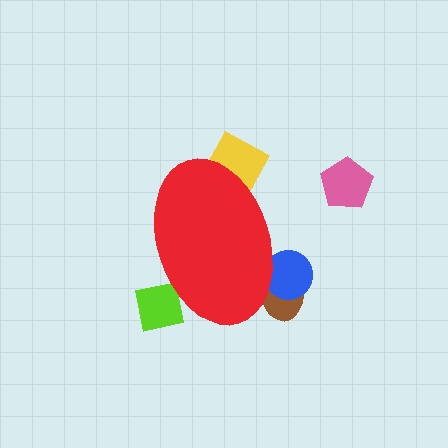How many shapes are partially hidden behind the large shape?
4 shapes are partially hidden.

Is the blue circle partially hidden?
Yes, the blue circle is partially hidden behind the red ellipse.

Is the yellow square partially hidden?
Yes, the yellow square is partially hidden behind the red ellipse.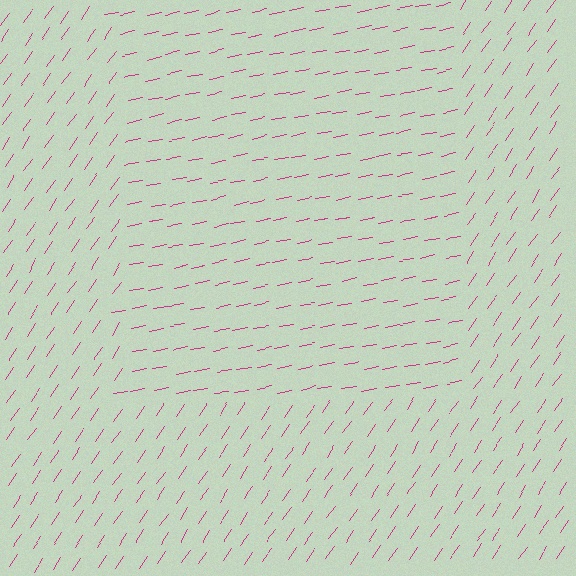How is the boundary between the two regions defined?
The boundary is defined purely by a change in line orientation (approximately 45 degrees difference). All lines are the same color and thickness.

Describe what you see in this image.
The image is filled with small magenta line segments. A rectangle region in the image has lines oriented differently from the surrounding lines, creating a visible texture boundary.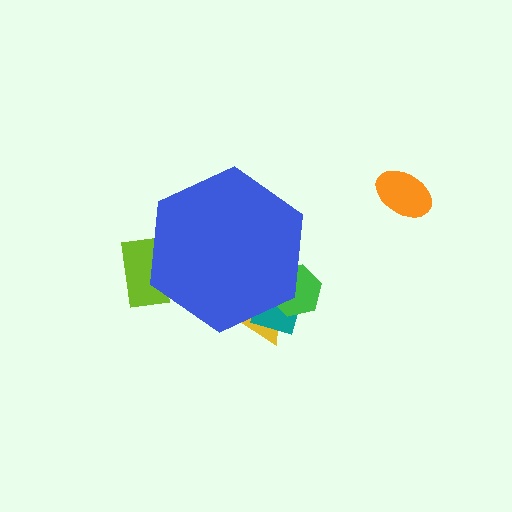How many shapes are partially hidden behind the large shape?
4 shapes are partially hidden.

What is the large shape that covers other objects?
A blue hexagon.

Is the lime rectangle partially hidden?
Yes, the lime rectangle is partially hidden behind the blue hexagon.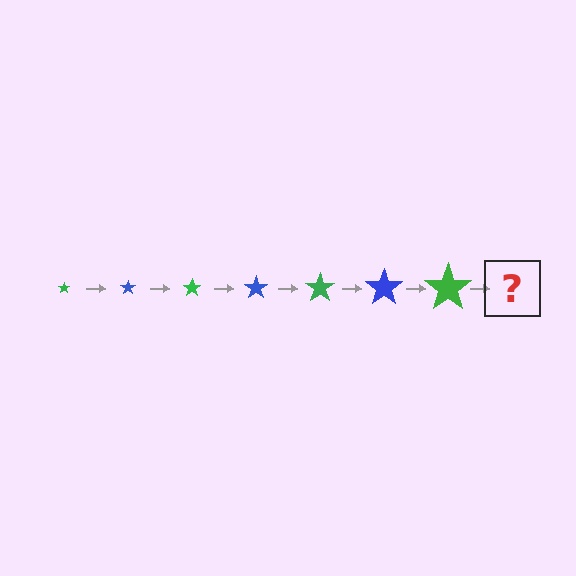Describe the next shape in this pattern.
It should be a blue star, larger than the previous one.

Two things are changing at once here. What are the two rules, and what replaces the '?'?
The two rules are that the star grows larger each step and the color cycles through green and blue. The '?' should be a blue star, larger than the previous one.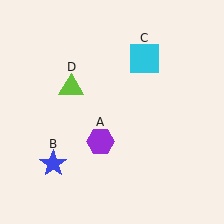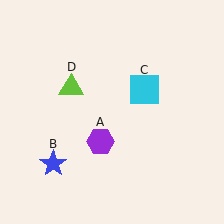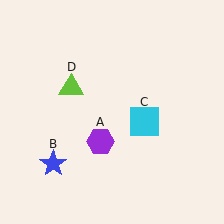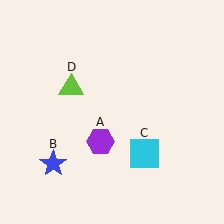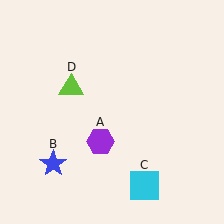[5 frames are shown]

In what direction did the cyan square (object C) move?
The cyan square (object C) moved down.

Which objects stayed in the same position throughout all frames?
Purple hexagon (object A) and blue star (object B) and lime triangle (object D) remained stationary.